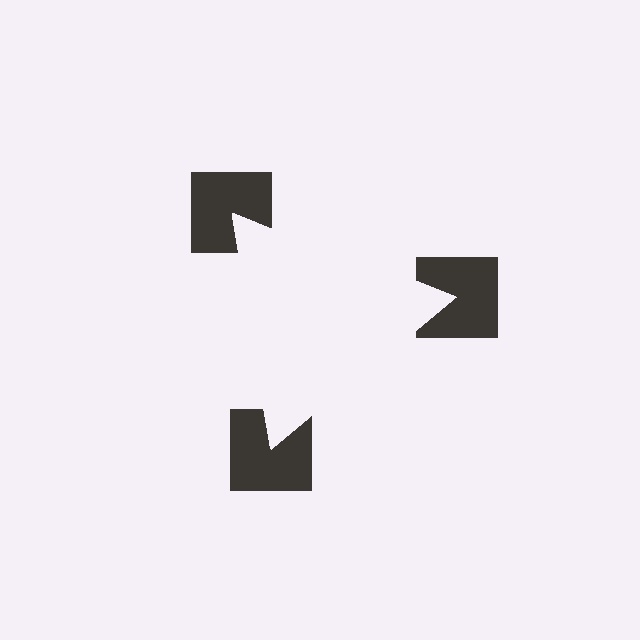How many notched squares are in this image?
There are 3 — one at each vertex of the illusory triangle.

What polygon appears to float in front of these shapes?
An illusory triangle — its edges are inferred from the aligned wedge cuts in the notched squares, not physically drawn.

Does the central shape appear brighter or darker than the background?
It typically appears slightly brighter than the background, even though no actual brightness change is drawn.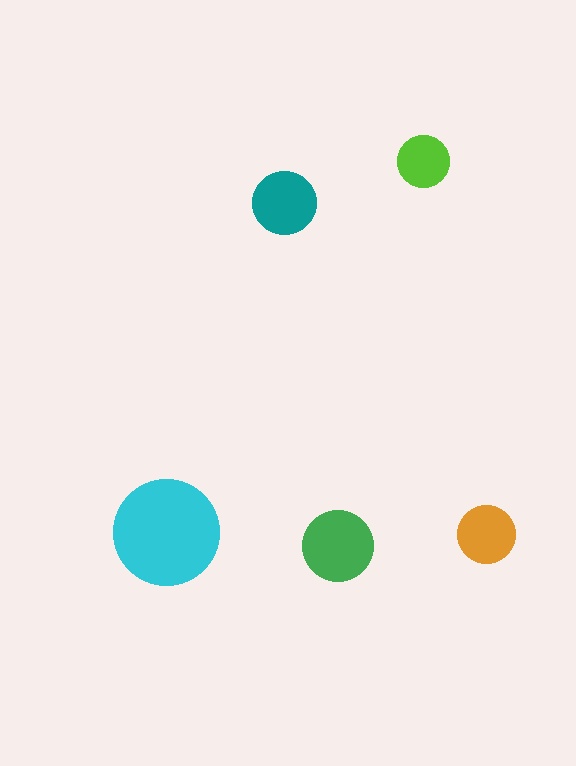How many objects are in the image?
There are 5 objects in the image.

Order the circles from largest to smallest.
the cyan one, the green one, the teal one, the orange one, the lime one.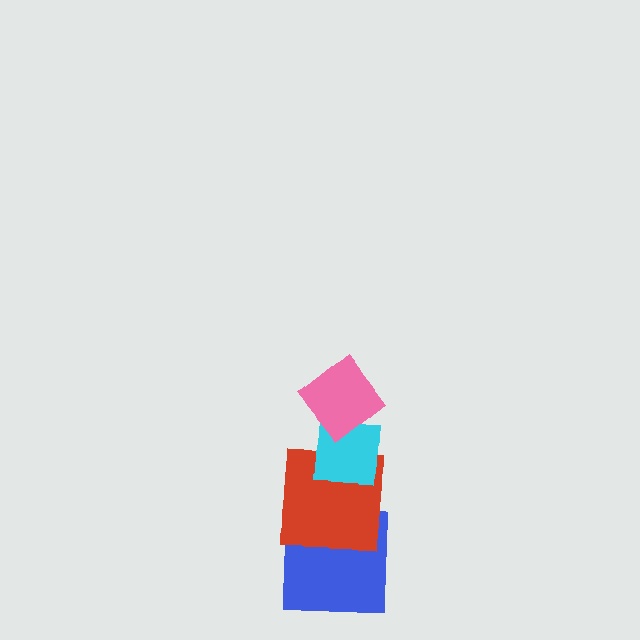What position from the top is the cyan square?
The cyan square is 2nd from the top.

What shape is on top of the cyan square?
The pink diamond is on top of the cyan square.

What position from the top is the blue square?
The blue square is 4th from the top.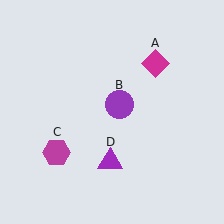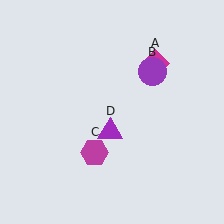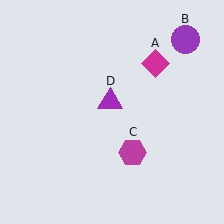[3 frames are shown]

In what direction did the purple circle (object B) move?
The purple circle (object B) moved up and to the right.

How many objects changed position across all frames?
3 objects changed position: purple circle (object B), magenta hexagon (object C), purple triangle (object D).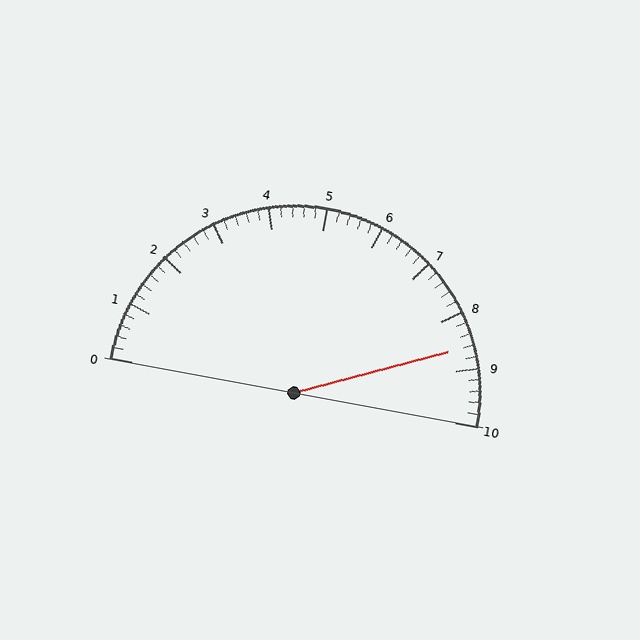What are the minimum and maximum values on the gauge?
The gauge ranges from 0 to 10.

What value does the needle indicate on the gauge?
The needle indicates approximately 8.6.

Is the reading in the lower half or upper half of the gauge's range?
The reading is in the upper half of the range (0 to 10).